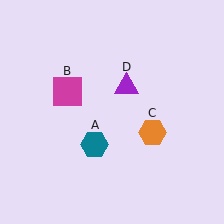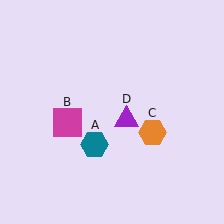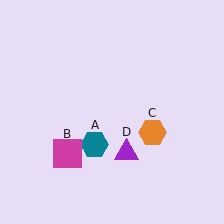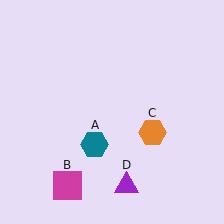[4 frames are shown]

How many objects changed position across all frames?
2 objects changed position: magenta square (object B), purple triangle (object D).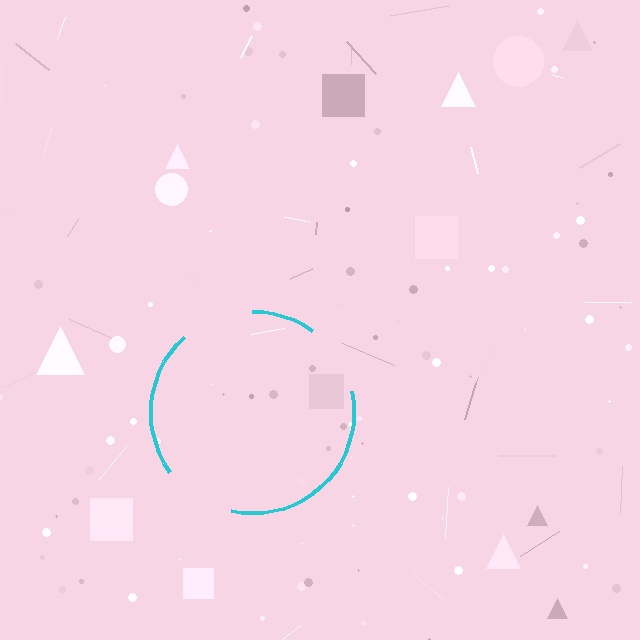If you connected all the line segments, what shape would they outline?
They would outline a circle.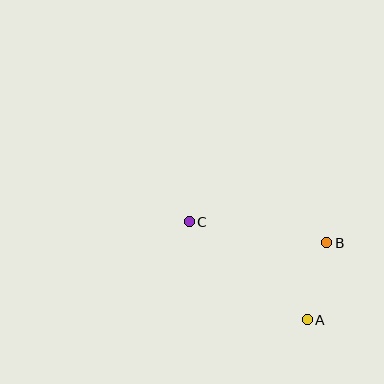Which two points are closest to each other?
Points A and B are closest to each other.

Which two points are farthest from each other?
Points A and C are farthest from each other.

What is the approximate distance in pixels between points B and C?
The distance between B and C is approximately 139 pixels.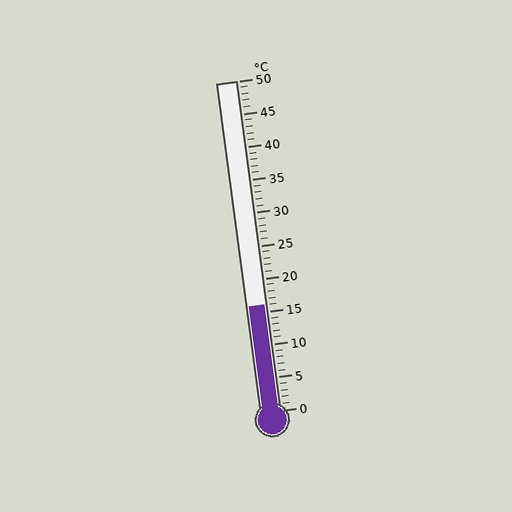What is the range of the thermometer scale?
The thermometer scale ranges from 0°C to 50°C.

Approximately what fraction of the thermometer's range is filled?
The thermometer is filled to approximately 30% of its range.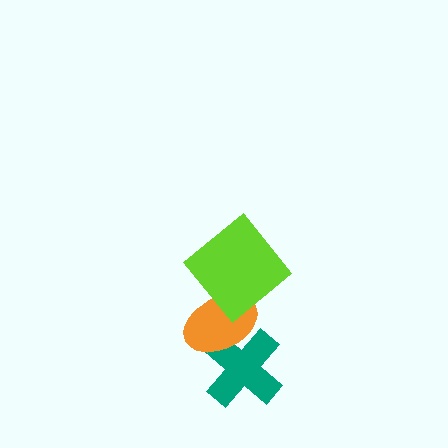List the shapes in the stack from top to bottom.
From top to bottom: the lime diamond, the orange ellipse, the teal cross.